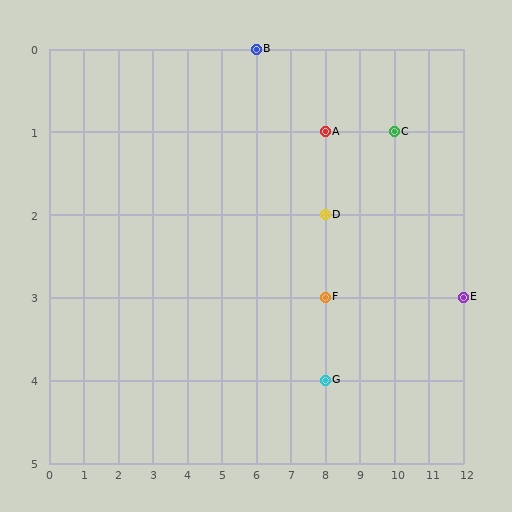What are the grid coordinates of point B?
Point B is at grid coordinates (6, 0).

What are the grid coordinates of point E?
Point E is at grid coordinates (12, 3).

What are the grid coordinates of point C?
Point C is at grid coordinates (10, 1).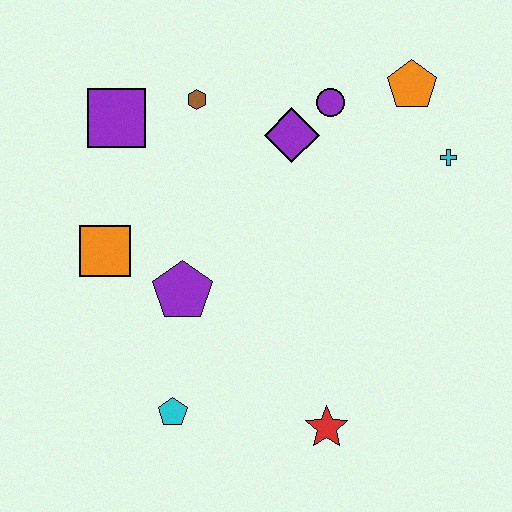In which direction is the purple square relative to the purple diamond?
The purple square is to the left of the purple diamond.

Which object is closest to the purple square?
The brown hexagon is closest to the purple square.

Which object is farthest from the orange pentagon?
The cyan pentagon is farthest from the orange pentagon.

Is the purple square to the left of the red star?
Yes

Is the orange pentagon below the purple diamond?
No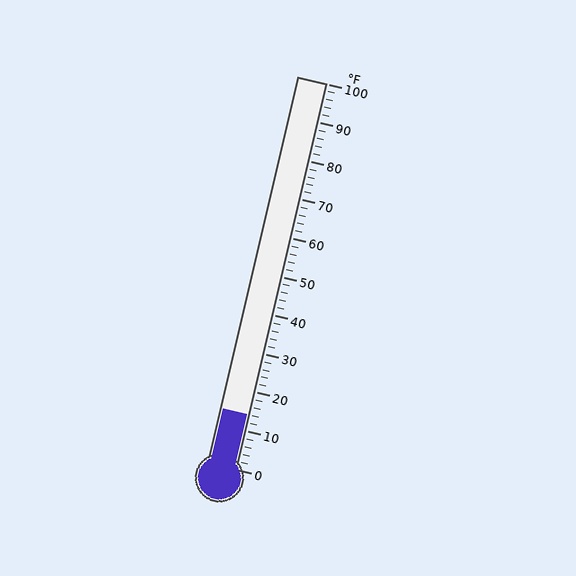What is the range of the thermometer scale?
The thermometer scale ranges from 0°F to 100°F.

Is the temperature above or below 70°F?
The temperature is below 70°F.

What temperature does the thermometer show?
The thermometer shows approximately 14°F.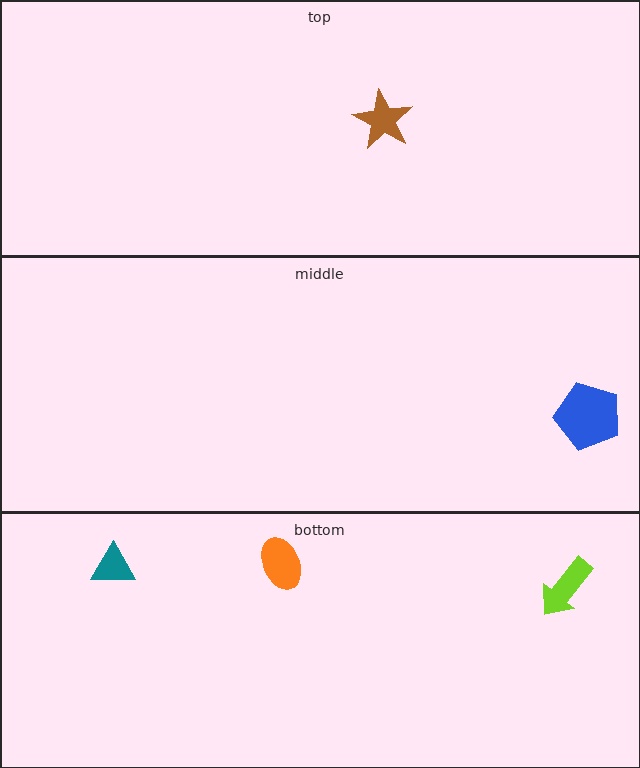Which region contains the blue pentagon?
The middle region.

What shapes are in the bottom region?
The lime arrow, the orange ellipse, the teal triangle.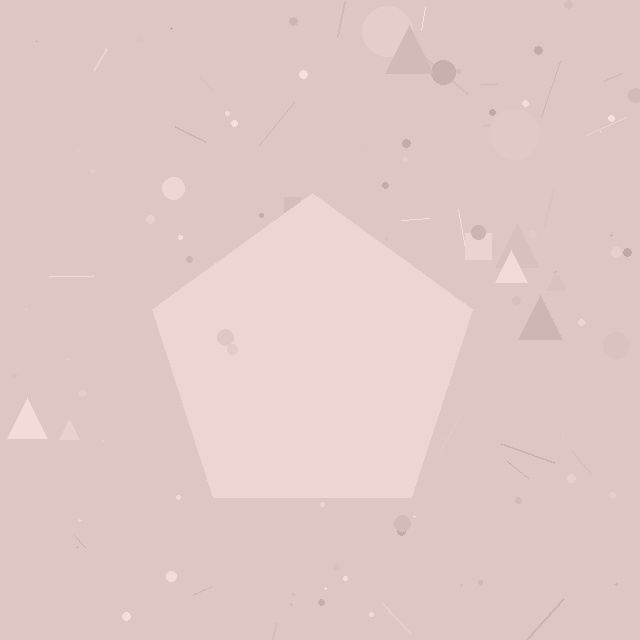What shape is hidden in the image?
A pentagon is hidden in the image.